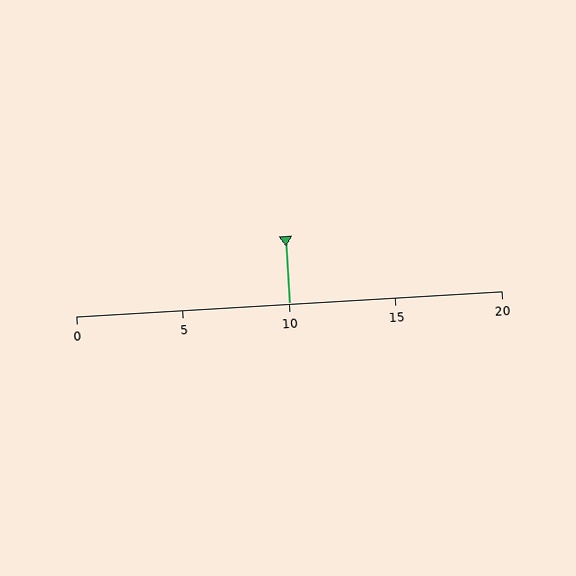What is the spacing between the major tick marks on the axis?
The major ticks are spaced 5 apart.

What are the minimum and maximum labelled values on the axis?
The axis runs from 0 to 20.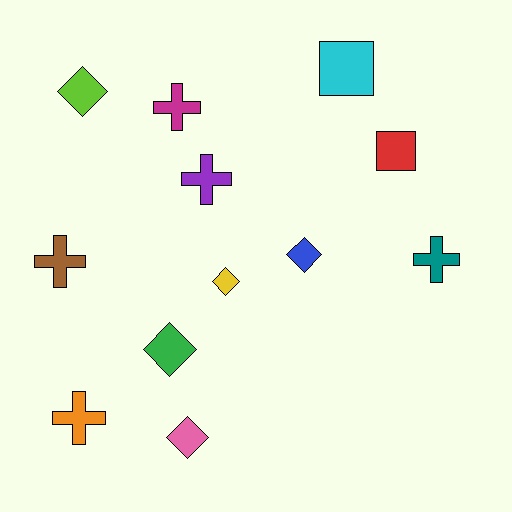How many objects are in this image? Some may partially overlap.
There are 12 objects.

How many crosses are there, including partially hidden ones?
There are 5 crosses.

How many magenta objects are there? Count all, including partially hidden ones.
There is 1 magenta object.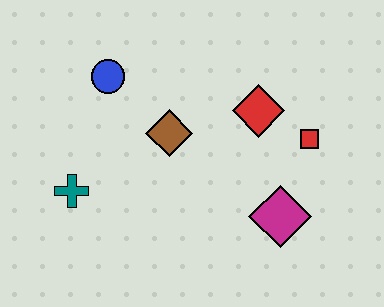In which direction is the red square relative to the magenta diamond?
The red square is above the magenta diamond.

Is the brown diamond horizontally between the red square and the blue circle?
Yes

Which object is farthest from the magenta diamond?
The blue circle is farthest from the magenta diamond.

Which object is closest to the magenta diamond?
The red square is closest to the magenta diamond.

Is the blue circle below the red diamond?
No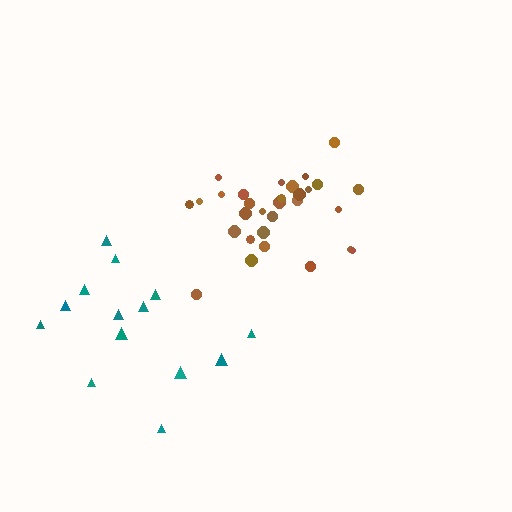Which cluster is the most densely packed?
Brown.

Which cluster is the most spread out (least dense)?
Teal.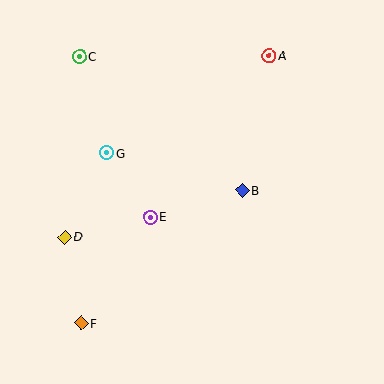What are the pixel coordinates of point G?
Point G is at (107, 153).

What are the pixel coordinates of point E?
Point E is at (151, 217).